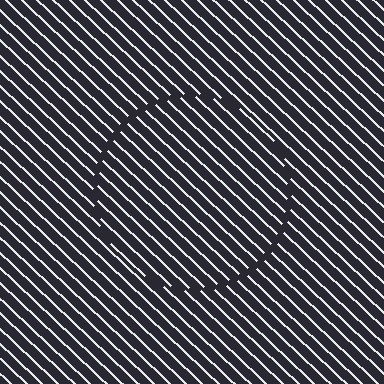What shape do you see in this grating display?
An illusory circle. The interior of the shape contains the same grating, shifted by half a period — the contour is defined by the phase discontinuity where line-ends from the inner and outer gratings abut.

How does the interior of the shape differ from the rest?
The interior of the shape contains the same grating, shifted by half a period — the contour is defined by the phase discontinuity where line-ends from the inner and outer gratings abut.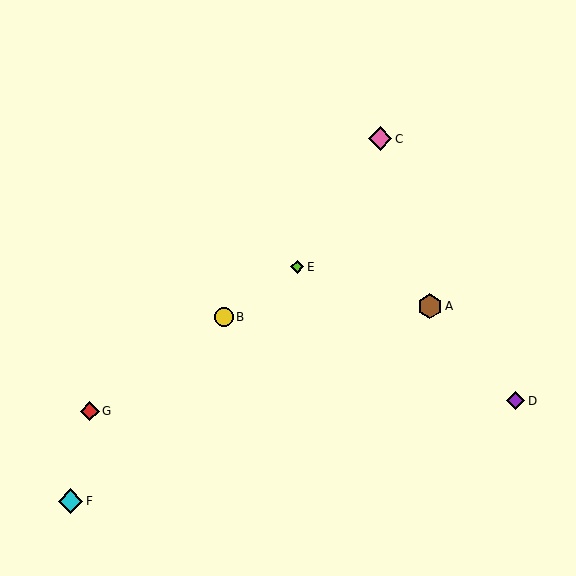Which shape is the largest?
The brown hexagon (labeled A) is the largest.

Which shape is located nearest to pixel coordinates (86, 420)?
The red diamond (labeled G) at (90, 411) is nearest to that location.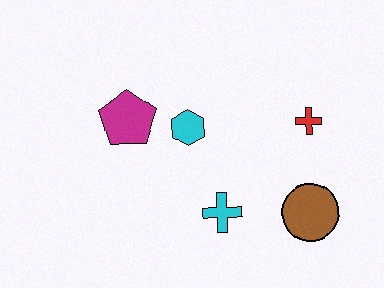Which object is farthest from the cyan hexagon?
The brown circle is farthest from the cyan hexagon.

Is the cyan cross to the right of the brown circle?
No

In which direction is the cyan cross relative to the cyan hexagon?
The cyan cross is below the cyan hexagon.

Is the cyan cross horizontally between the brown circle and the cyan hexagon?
Yes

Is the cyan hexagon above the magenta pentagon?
No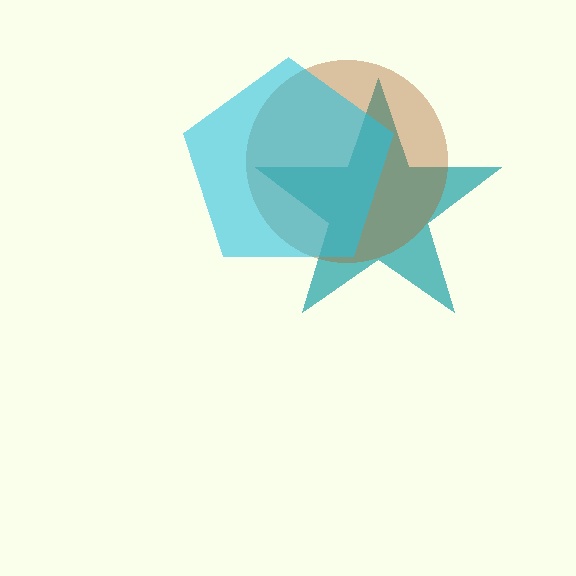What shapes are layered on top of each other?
The layered shapes are: a teal star, a brown circle, a cyan pentagon.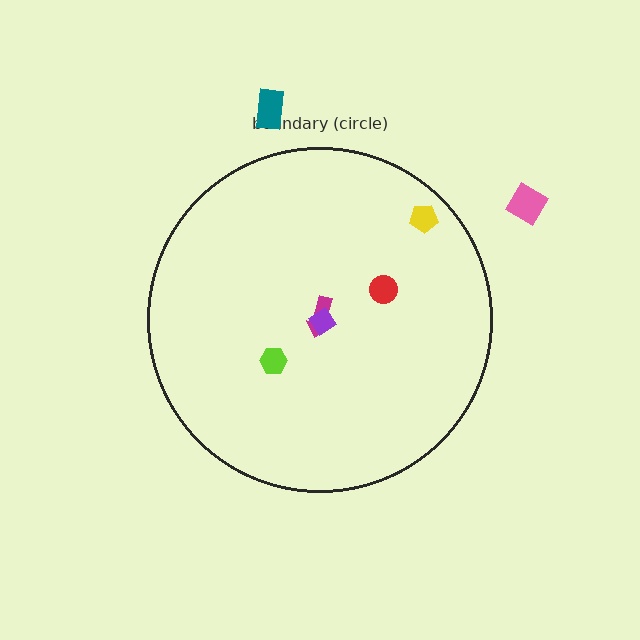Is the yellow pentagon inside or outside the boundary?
Inside.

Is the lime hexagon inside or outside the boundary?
Inside.